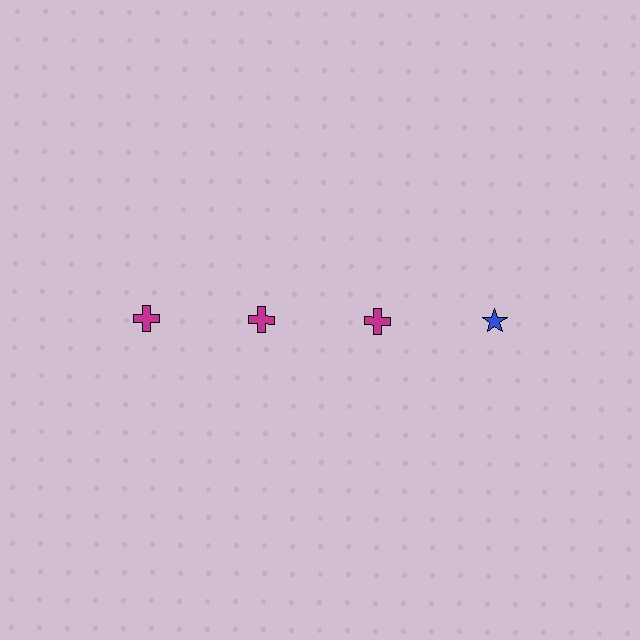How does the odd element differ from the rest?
It differs in both color (blue instead of magenta) and shape (star instead of cross).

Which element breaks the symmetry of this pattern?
The blue star in the top row, second from right column breaks the symmetry. All other shapes are magenta crosses.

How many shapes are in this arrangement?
There are 4 shapes arranged in a grid pattern.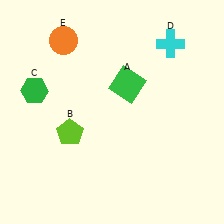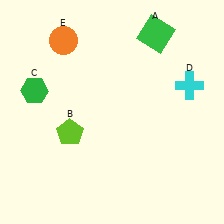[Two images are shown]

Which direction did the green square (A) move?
The green square (A) moved up.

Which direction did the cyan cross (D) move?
The cyan cross (D) moved down.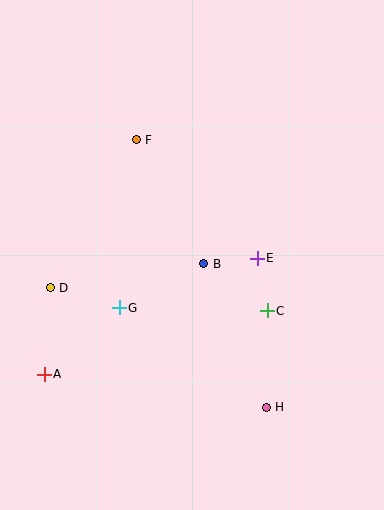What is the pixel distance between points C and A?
The distance between C and A is 232 pixels.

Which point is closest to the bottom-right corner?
Point H is closest to the bottom-right corner.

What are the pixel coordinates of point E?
Point E is at (257, 258).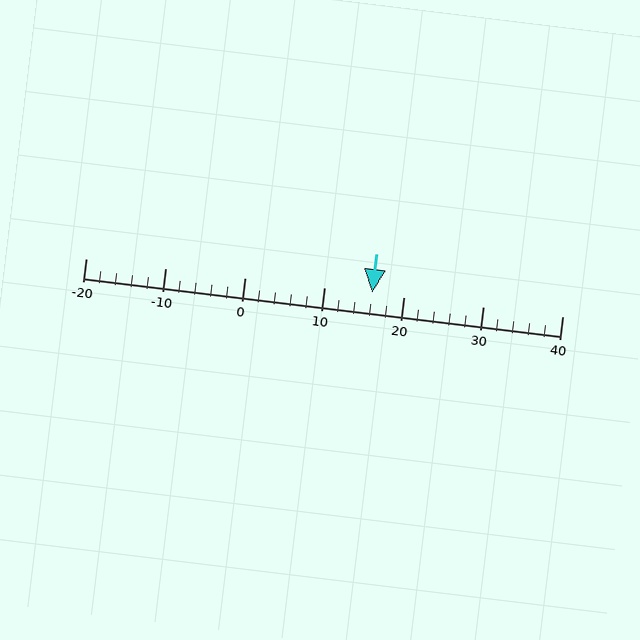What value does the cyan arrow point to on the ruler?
The cyan arrow points to approximately 16.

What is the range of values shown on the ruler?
The ruler shows values from -20 to 40.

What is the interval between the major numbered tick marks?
The major tick marks are spaced 10 units apart.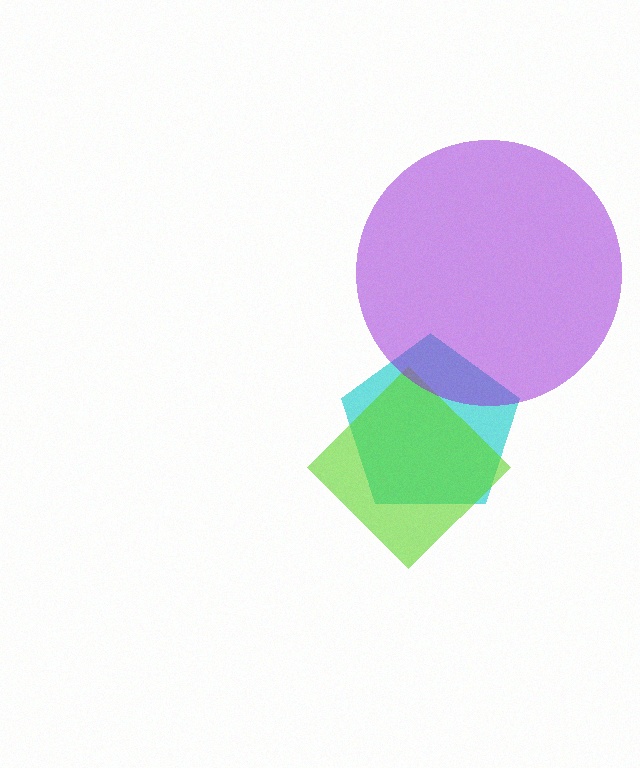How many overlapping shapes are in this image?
There are 3 overlapping shapes in the image.